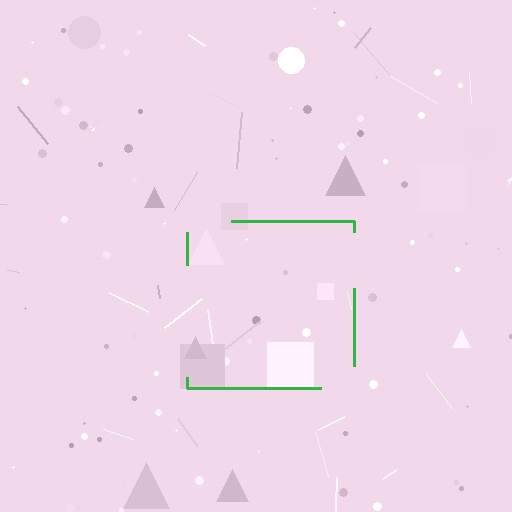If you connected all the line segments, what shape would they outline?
They would outline a square.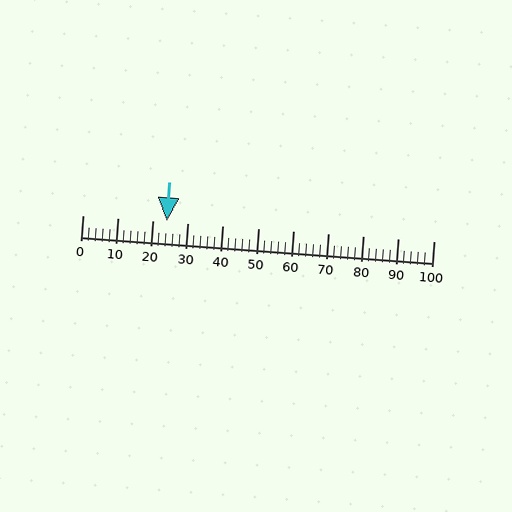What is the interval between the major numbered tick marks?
The major tick marks are spaced 10 units apart.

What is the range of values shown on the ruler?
The ruler shows values from 0 to 100.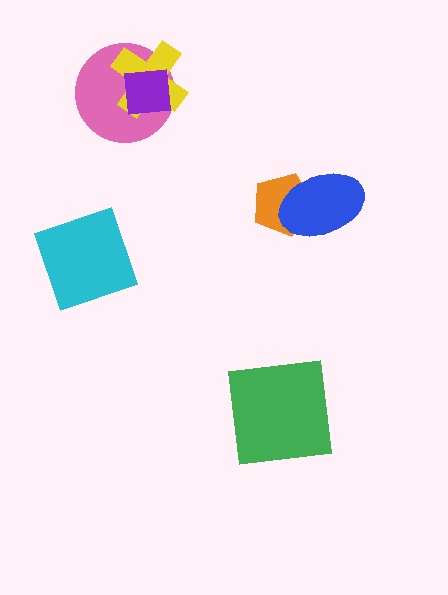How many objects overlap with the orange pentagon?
1 object overlaps with the orange pentagon.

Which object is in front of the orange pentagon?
The blue ellipse is in front of the orange pentagon.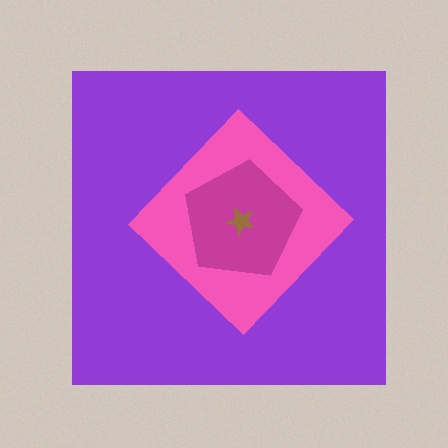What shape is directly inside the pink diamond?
The magenta pentagon.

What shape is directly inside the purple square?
The pink diamond.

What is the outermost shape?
The purple square.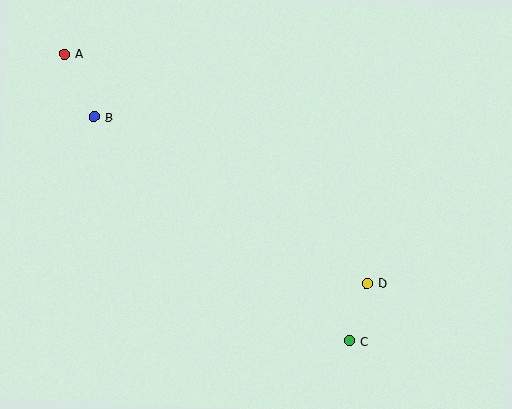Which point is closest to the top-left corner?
Point A is closest to the top-left corner.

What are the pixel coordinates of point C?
Point C is at (350, 341).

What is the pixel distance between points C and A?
The distance between C and A is 404 pixels.